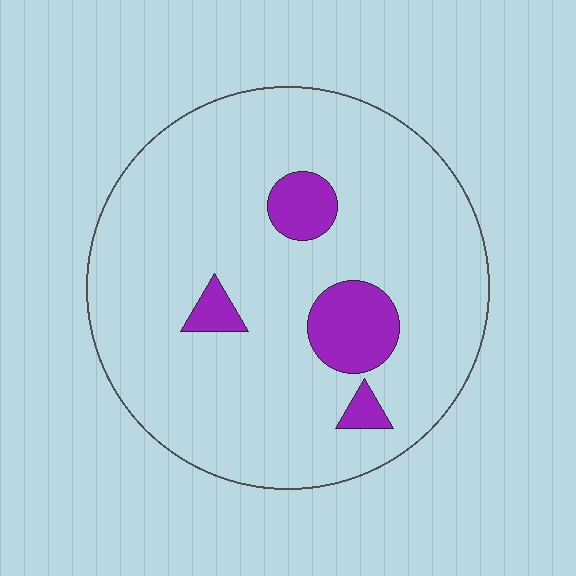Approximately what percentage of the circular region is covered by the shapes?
Approximately 10%.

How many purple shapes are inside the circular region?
4.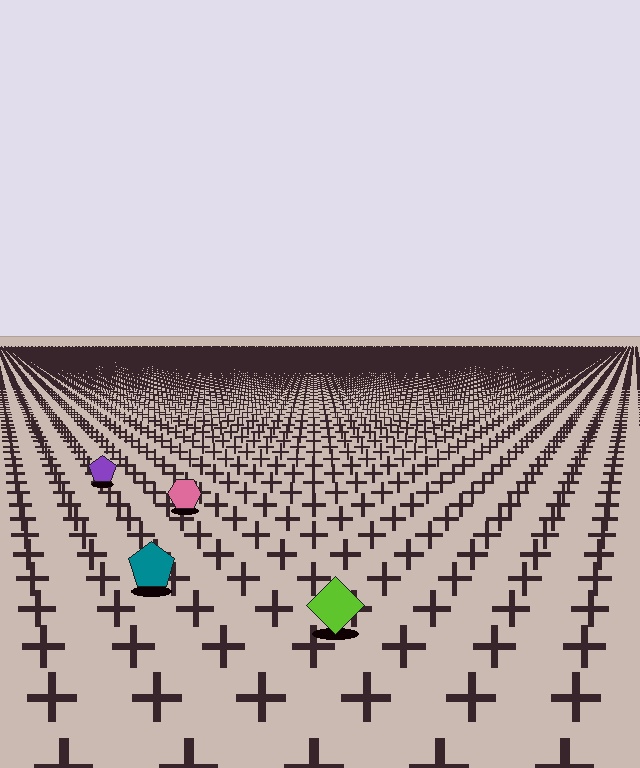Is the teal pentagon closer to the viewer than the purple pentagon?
Yes. The teal pentagon is closer — you can tell from the texture gradient: the ground texture is coarser near it.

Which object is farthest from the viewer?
The purple pentagon is farthest from the viewer. It appears smaller and the ground texture around it is denser.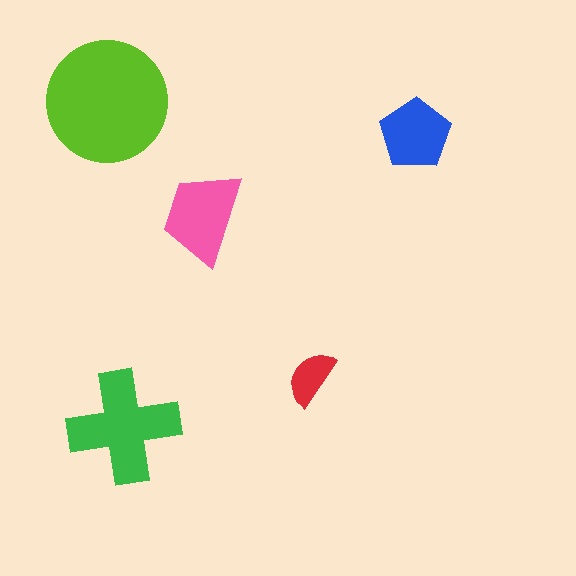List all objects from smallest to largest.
The red semicircle, the blue pentagon, the pink trapezoid, the green cross, the lime circle.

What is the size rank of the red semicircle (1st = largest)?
5th.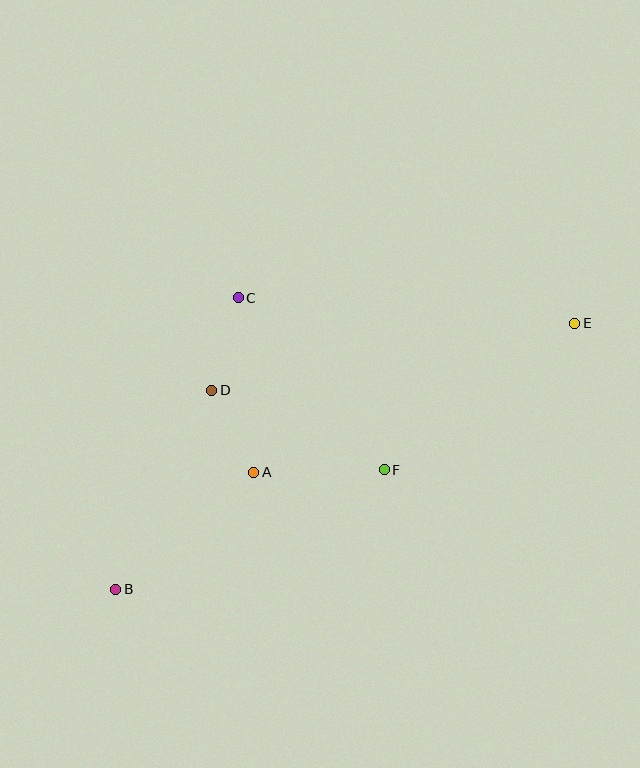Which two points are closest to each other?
Points A and D are closest to each other.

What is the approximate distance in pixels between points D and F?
The distance between D and F is approximately 190 pixels.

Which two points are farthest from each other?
Points B and E are farthest from each other.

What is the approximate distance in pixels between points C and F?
The distance between C and F is approximately 226 pixels.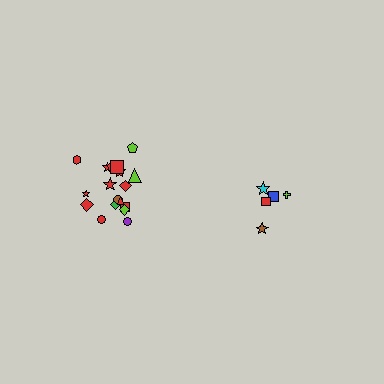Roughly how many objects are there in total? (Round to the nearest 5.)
Roughly 25 objects in total.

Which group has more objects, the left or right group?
The left group.